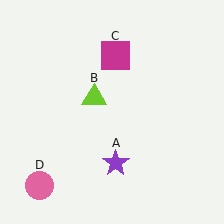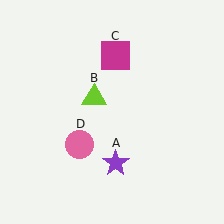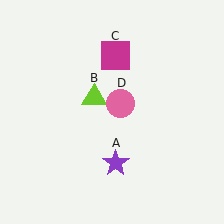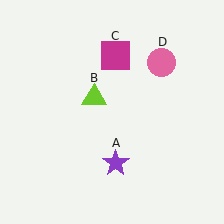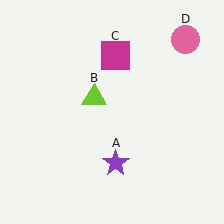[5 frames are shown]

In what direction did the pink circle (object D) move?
The pink circle (object D) moved up and to the right.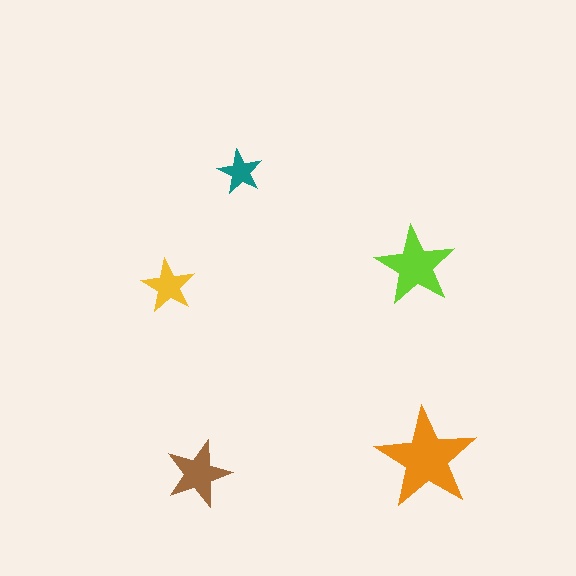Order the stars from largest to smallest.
the orange one, the lime one, the brown one, the yellow one, the teal one.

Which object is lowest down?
The brown star is bottommost.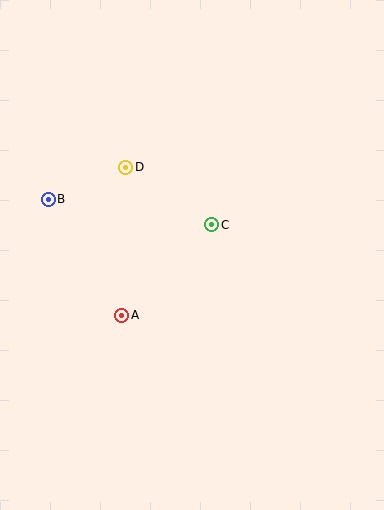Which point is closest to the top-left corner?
Point B is closest to the top-left corner.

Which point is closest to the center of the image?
Point C at (212, 225) is closest to the center.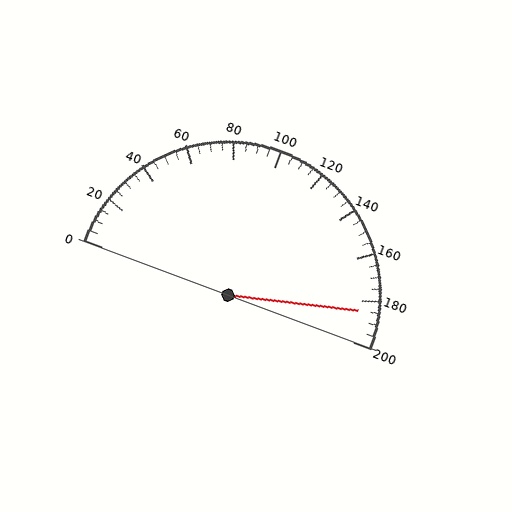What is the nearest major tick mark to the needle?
The nearest major tick mark is 180.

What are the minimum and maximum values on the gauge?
The gauge ranges from 0 to 200.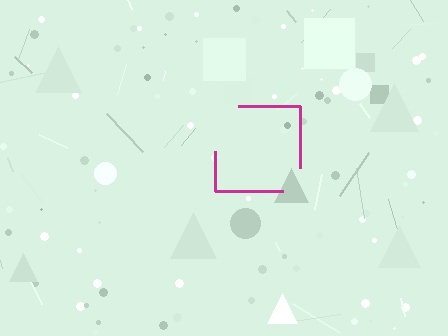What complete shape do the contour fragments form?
The contour fragments form a square.